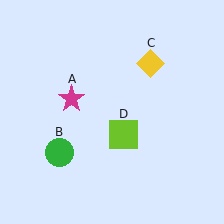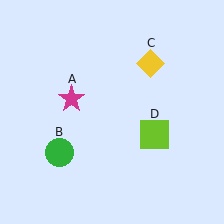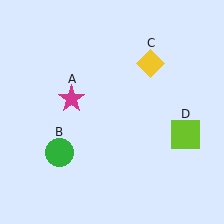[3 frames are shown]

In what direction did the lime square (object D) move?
The lime square (object D) moved right.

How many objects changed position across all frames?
1 object changed position: lime square (object D).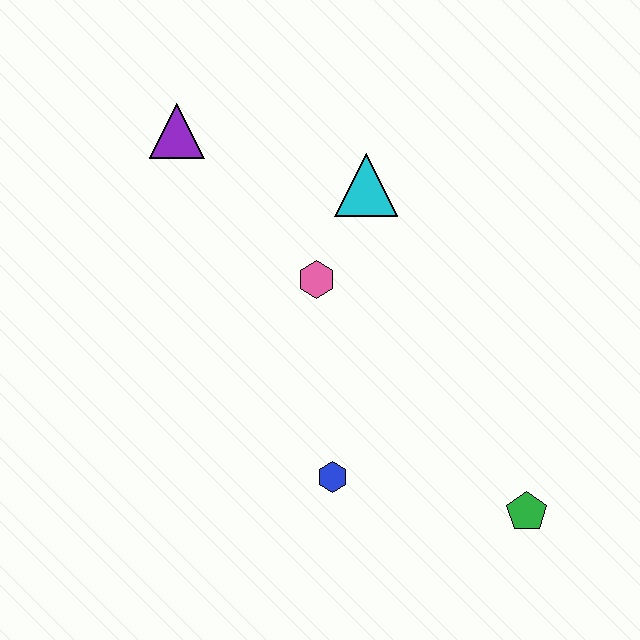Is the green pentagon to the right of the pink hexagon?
Yes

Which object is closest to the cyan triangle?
The pink hexagon is closest to the cyan triangle.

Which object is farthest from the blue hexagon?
The purple triangle is farthest from the blue hexagon.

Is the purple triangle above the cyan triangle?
Yes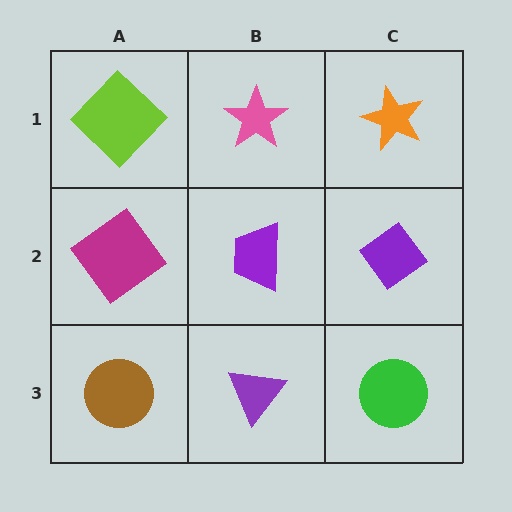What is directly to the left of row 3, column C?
A purple triangle.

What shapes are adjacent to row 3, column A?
A magenta diamond (row 2, column A), a purple triangle (row 3, column B).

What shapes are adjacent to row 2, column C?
An orange star (row 1, column C), a green circle (row 3, column C), a purple trapezoid (row 2, column B).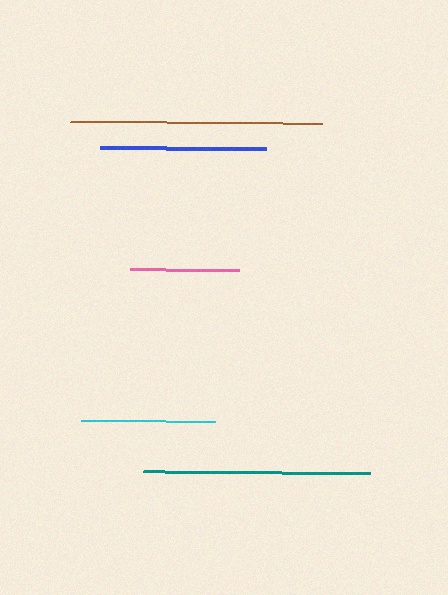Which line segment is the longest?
The brown line is the longest at approximately 252 pixels.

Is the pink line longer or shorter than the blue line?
The blue line is longer than the pink line.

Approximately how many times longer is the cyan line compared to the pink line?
The cyan line is approximately 1.2 times the length of the pink line.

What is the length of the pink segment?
The pink segment is approximately 109 pixels long.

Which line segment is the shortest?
The pink line is the shortest at approximately 109 pixels.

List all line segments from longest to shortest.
From longest to shortest: brown, teal, blue, cyan, pink.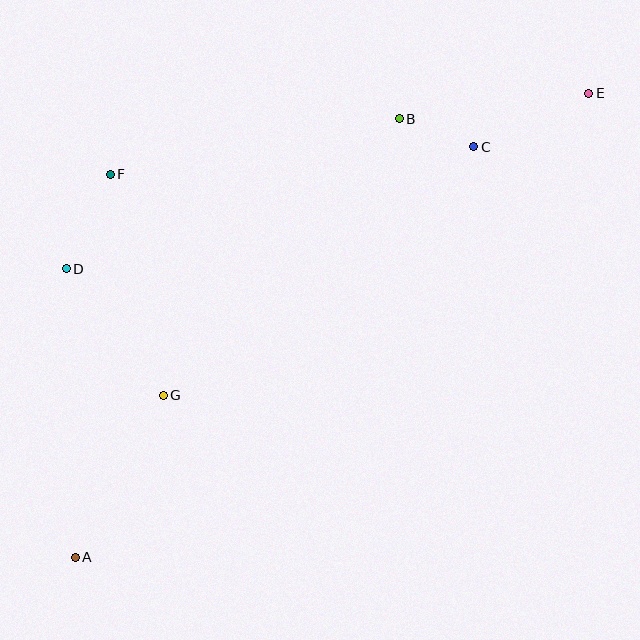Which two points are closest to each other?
Points B and C are closest to each other.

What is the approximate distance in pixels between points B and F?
The distance between B and F is approximately 294 pixels.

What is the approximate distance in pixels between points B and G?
The distance between B and G is approximately 364 pixels.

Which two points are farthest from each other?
Points A and E are farthest from each other.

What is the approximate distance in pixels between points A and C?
The distance between A and C is approximately 572 pixels.